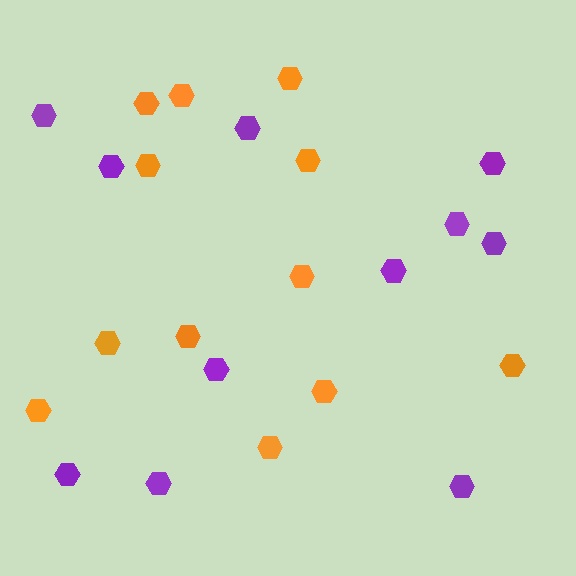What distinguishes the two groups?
There are 2 groups: one group of orange hexagons (12) and one group of purple hexagons (11).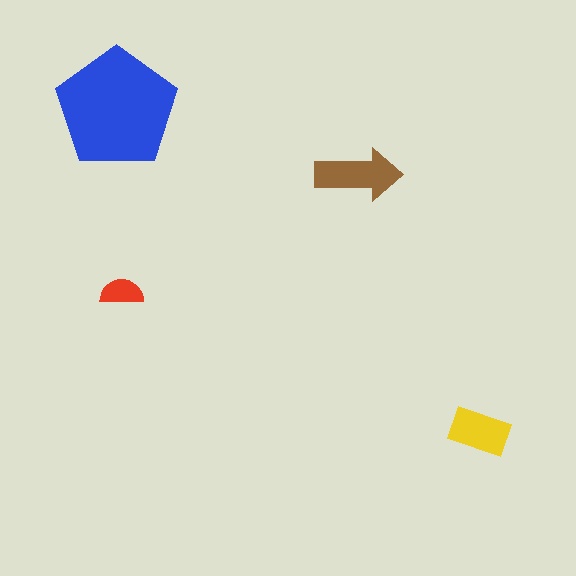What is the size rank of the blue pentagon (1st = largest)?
1st.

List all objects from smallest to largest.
The red semicircle, the yellow rectangle, the brown arrow, the blue pentagon.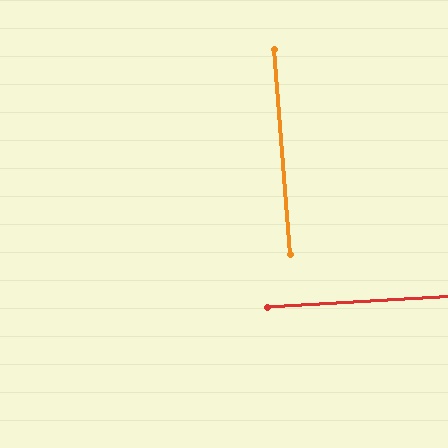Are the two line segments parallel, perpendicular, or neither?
Perpendicular — they meet at approximately 89°.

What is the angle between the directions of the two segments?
Approximately 89 degrees.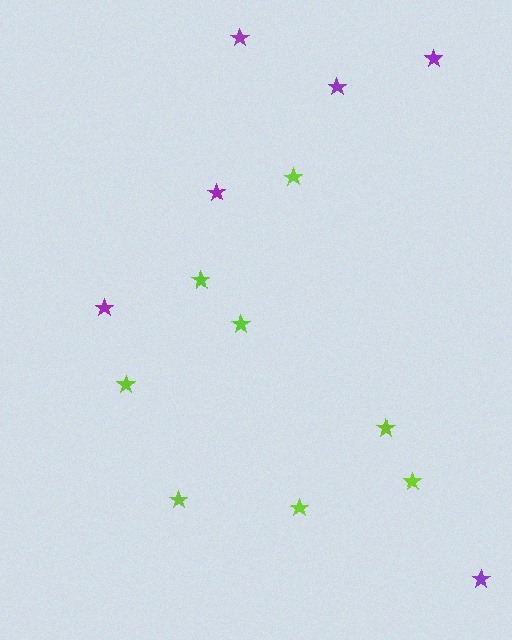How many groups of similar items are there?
There are 2 groups: one group of purple stars (6) and one group of lime stars (8).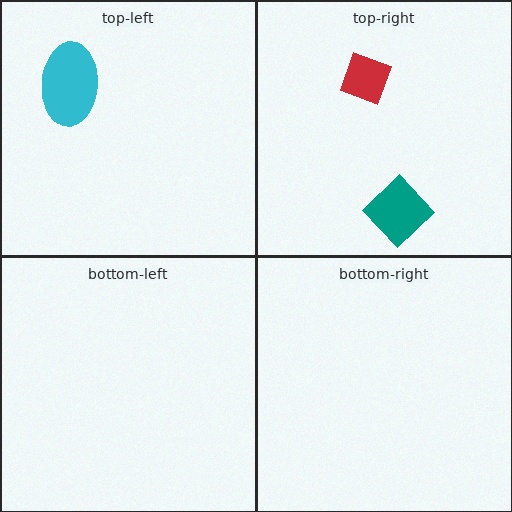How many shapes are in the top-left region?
1.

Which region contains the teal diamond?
The top-right region.